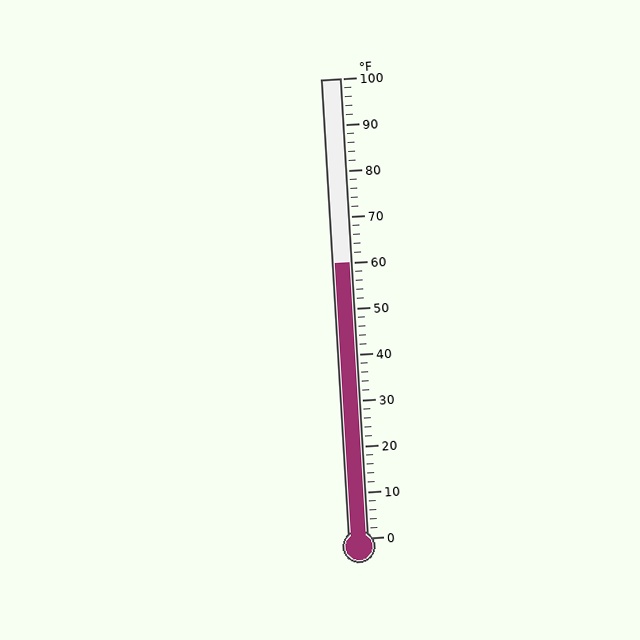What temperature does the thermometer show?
The thermometer shows approximately 60°F.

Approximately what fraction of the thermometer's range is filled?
The thermometer is filled to approximately 60% of its range.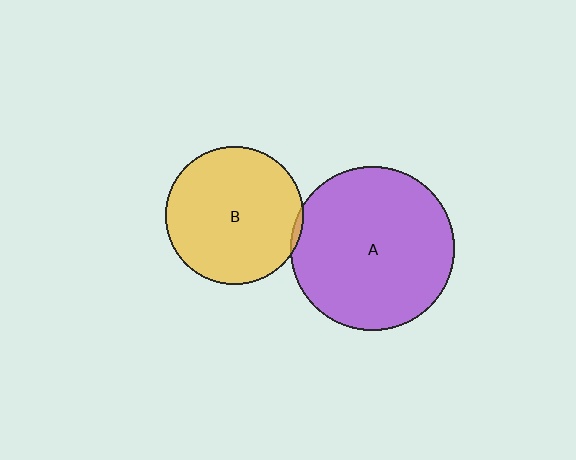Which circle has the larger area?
Circle A (purple).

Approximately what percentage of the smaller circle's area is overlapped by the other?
Approximately 5%.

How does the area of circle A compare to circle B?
Approximately 1.4 times.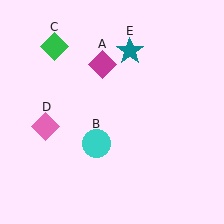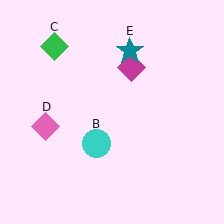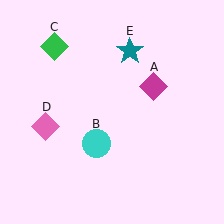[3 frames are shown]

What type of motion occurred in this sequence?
The magenta diamond (object A) rotated clockwise around the center of the scene.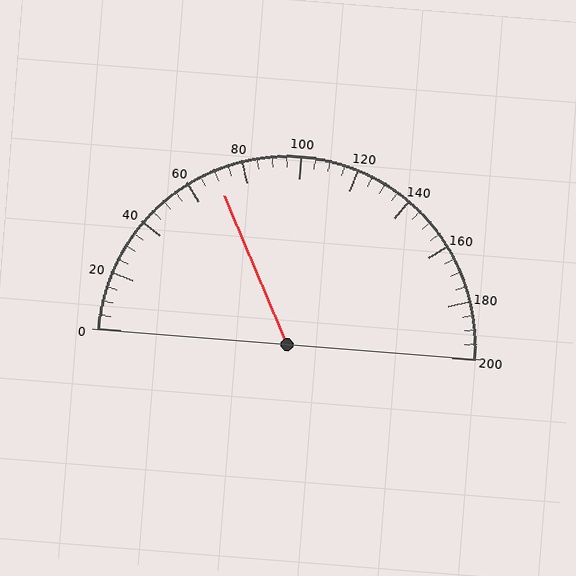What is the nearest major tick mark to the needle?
The nearest major tick mark is 80.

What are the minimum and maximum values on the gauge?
The gauge ranges from 0 to 200.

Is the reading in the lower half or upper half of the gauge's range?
The reading is in the lower half of the range (0 to 200).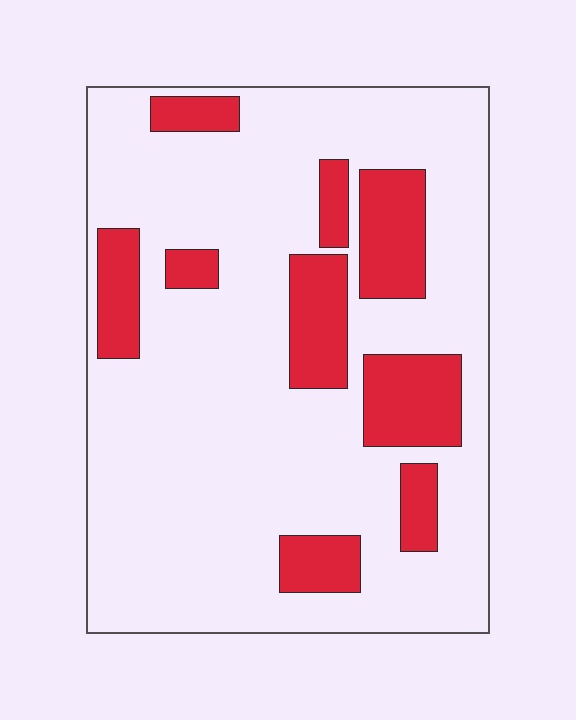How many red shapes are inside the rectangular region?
9.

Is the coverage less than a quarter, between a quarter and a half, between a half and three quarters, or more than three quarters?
Less than a quarter.